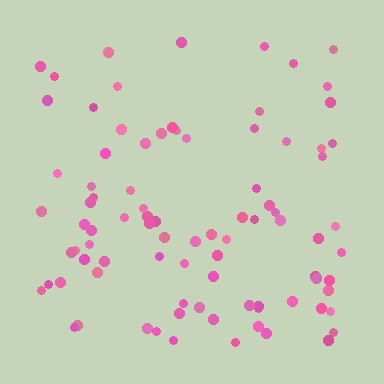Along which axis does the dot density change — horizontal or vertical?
Vertical.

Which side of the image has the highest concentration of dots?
The bottom.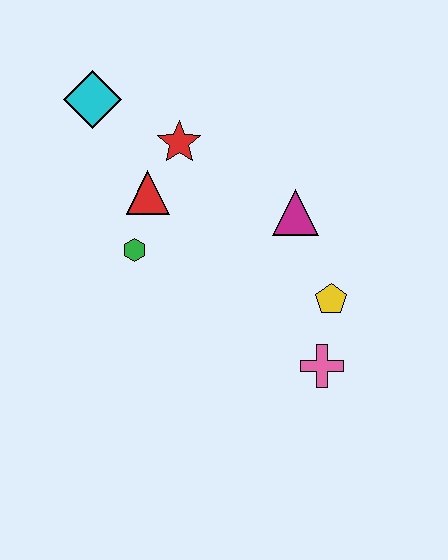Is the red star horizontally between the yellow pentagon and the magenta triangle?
No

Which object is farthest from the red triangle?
The pink cross is farthest from the red triangle.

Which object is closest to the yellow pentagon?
The pink cross is closest to the yellow pentagon.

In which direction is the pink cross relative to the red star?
The pink cross is below the red star.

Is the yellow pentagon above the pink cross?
Yes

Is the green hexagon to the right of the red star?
No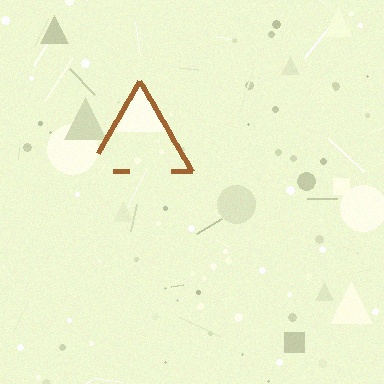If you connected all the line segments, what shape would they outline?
They would outline a triangle.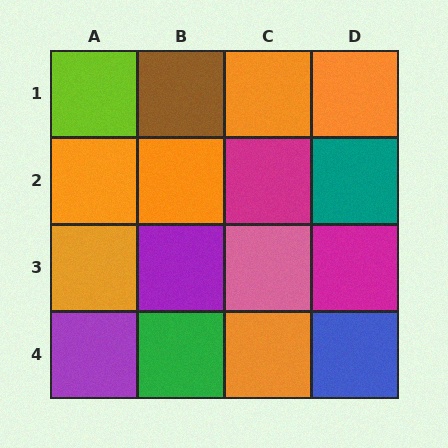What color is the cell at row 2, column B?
Orange.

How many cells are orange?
6 cells are orange.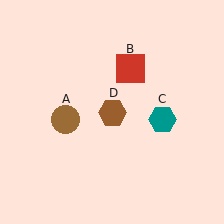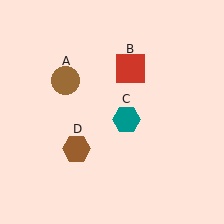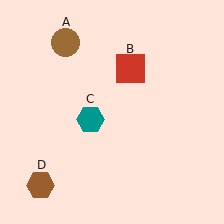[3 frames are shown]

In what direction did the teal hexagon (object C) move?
The teal hexagon (object C) moved left.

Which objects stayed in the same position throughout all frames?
Red square (object B) remained stationary.